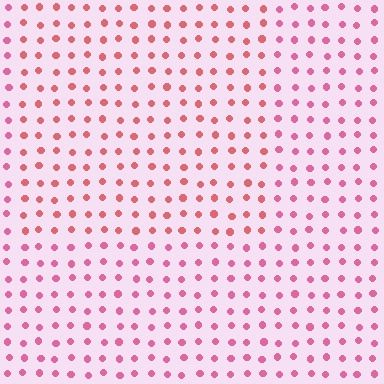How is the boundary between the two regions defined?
The boundary is defined purely by a slight shift in hue (about 23 degrees). Spacing, size, and orientation are identical on both sides.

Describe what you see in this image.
The image is filled with small pink elements in a uniform arrangement. A rectangle-shaped region is visible where the elements are tinted to a slightly different hue, forming a subtle color boundary.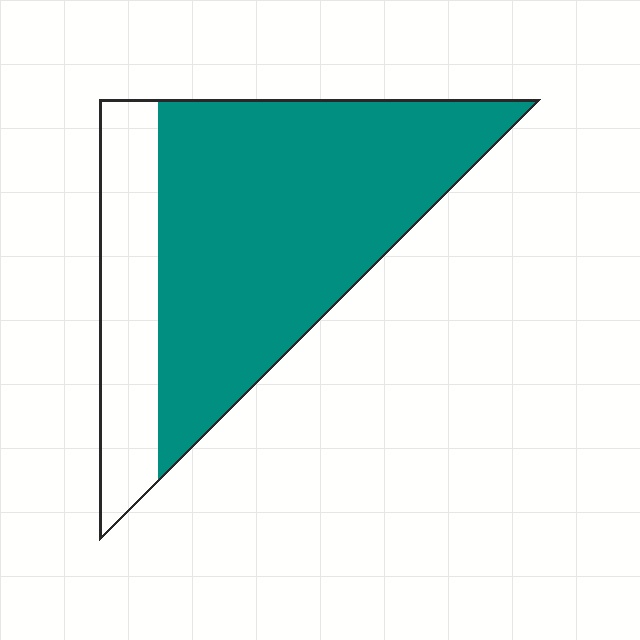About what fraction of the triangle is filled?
About three quarters (3/4).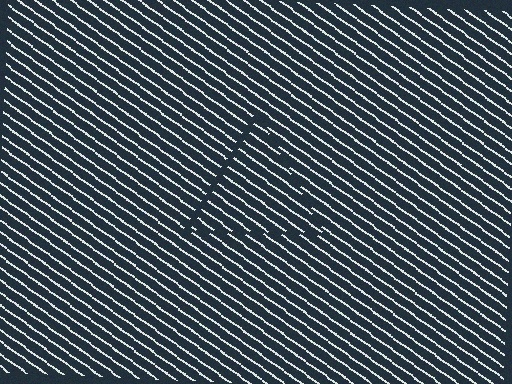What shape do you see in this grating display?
An illusory triangle. The interior of the shape contains the same grating, shifted by half a period — the contour is defined by the phase discontinuity where line-ends from the inner and outer gratings abut.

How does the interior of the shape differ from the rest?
The interior of the shape contains the same grating, shifted by half a period — the contour is defined by the phase discontinuity where line-ends from the inner and outer gratings abut.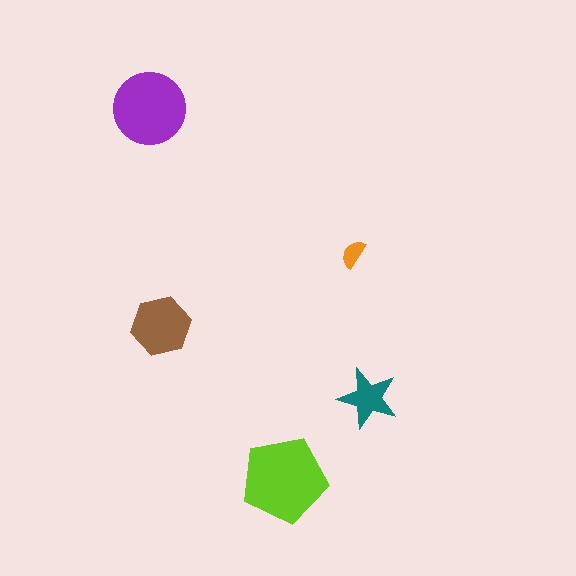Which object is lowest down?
The lime pentagon is bottommost.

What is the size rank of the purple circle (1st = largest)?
2nd.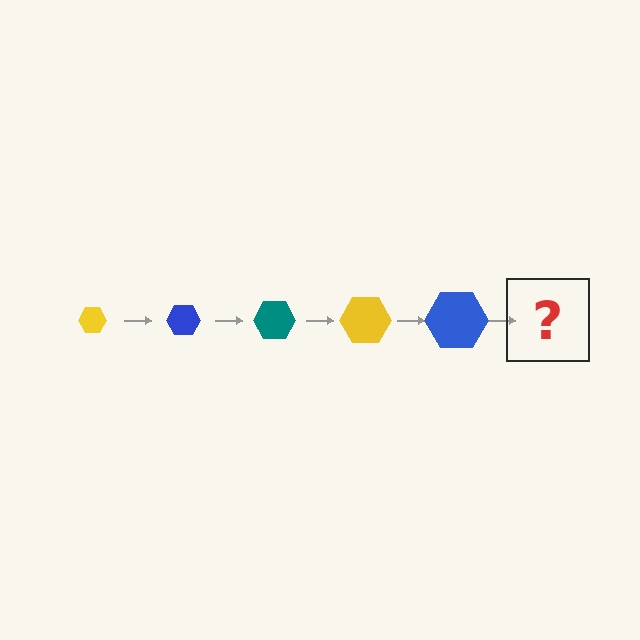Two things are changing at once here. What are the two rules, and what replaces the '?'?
The two rules are that the hexagon grows larger each step and the color cycles through yellow, blue, and teal. The '?' should be a teal hexagon, larger than the previous one.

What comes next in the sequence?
The next element should be a teal hexagon, larger than the previous one.